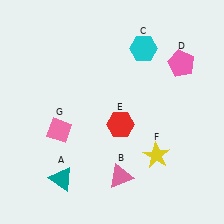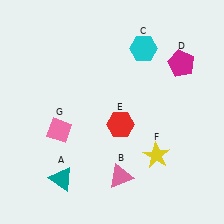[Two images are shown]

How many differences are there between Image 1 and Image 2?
There is 1 difference between the two images.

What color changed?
The pentagon (D) changed from pink in Image 1 to magenta in Image 2.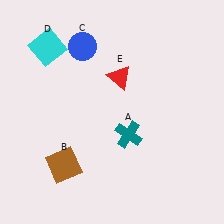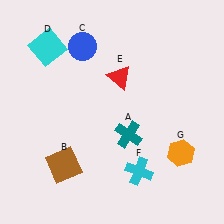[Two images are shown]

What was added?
A cyan cross (F), an orange hexagon (G) were added in Image 2.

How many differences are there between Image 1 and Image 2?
There are 2 differences between the two images.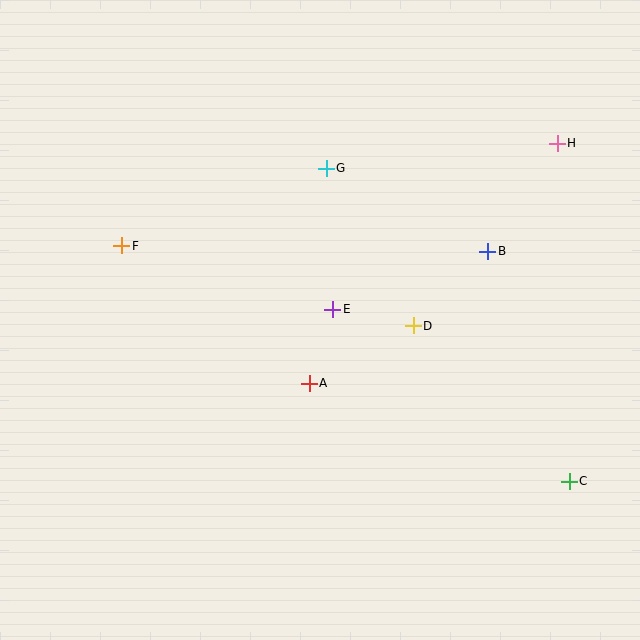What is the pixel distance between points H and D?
The distance between H and D is 233 pixels.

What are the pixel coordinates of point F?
Point F is at (122, 246).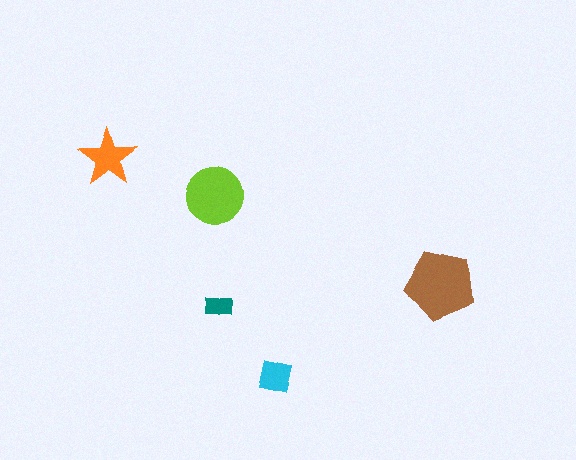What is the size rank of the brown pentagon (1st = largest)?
1st.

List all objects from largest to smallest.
The brown pentagon, the lime circle, the orange star, the cyan square, the teal rectangle.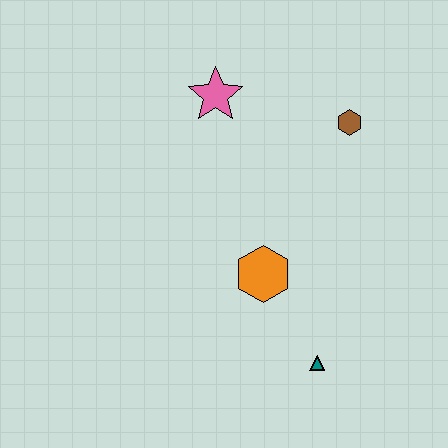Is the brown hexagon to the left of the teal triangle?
No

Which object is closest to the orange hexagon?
The teal triangle is closest to the orange hexagon.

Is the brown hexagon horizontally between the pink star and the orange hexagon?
No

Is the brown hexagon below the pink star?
Yes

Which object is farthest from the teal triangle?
The pink star is farthest from the teal triangle.